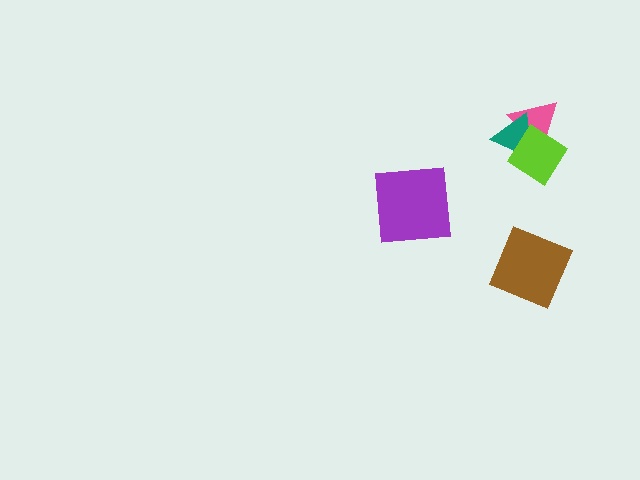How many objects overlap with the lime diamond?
2 objects overlap with the lime diamond.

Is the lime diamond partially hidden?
No, no other shape covers it.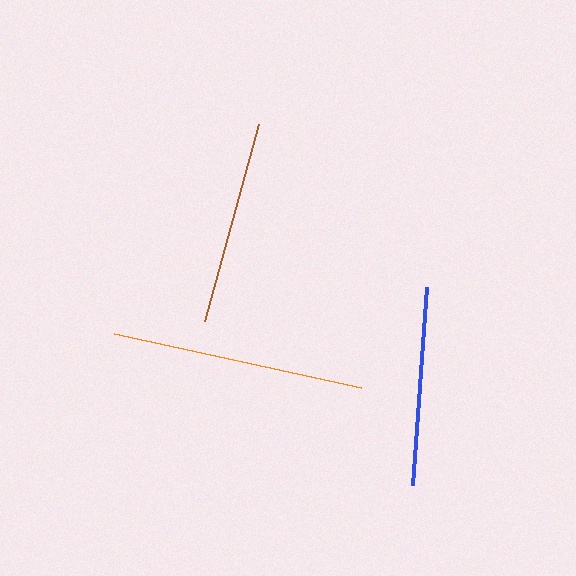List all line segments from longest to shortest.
From longest to shortest: orange, brown, blue.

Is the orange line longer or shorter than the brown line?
The orange line is longer than the brown line.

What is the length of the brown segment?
The brown segment is approximately 204 pixels long.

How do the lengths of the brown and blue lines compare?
The brown and blue lines are approximately the same length.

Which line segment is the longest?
The orange line is the longest at approximately 253 pixels.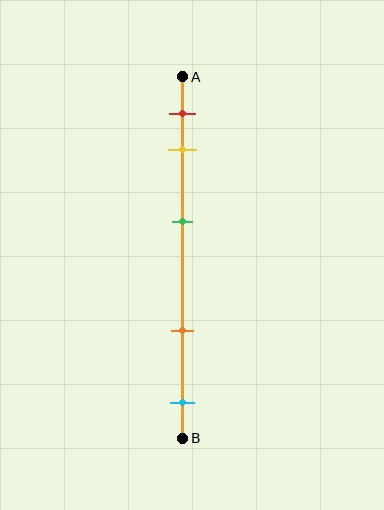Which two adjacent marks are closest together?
The red and yellow marks are the closest adjacent pair.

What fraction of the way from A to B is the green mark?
The green mark is approximately 40% (0.4) of the way from A to B.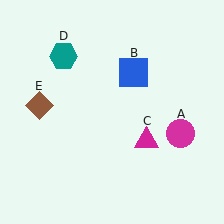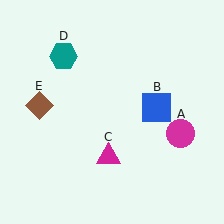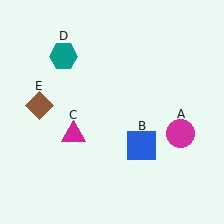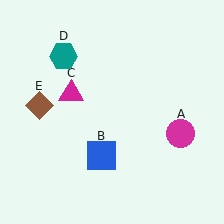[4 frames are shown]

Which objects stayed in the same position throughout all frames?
Magenta circle (object A) and teal hexagon (object D) and brown diamond (object E) remained stationary.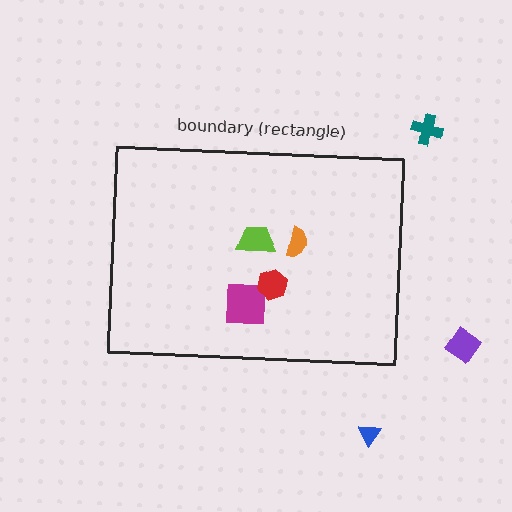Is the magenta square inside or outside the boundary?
Inside.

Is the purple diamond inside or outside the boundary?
Outside.